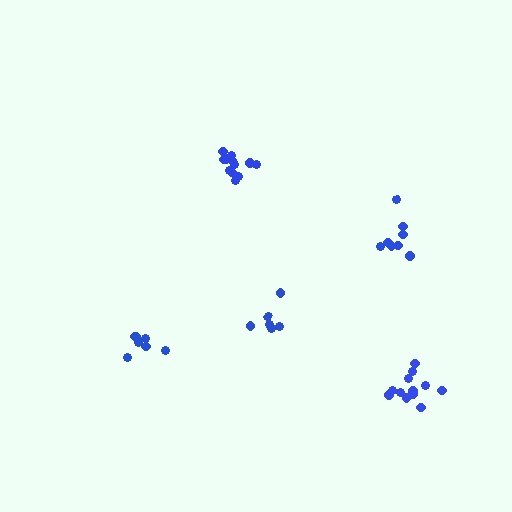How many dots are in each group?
Group 1: 8 dots, Group 2: 6 dots, Group 3: 12 dots, Group 4: 7 dots, Group 5: 12 dots (45 total).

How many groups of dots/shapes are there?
There are 5 groups.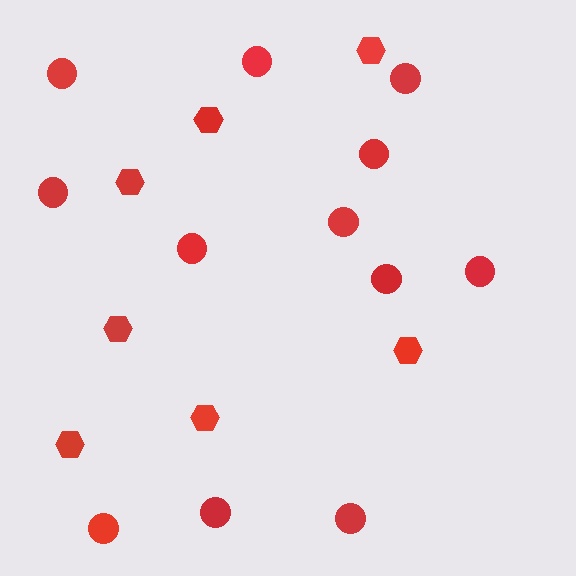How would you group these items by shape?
There are 2 groups: one group of circles (12) and one group of hexagons (7).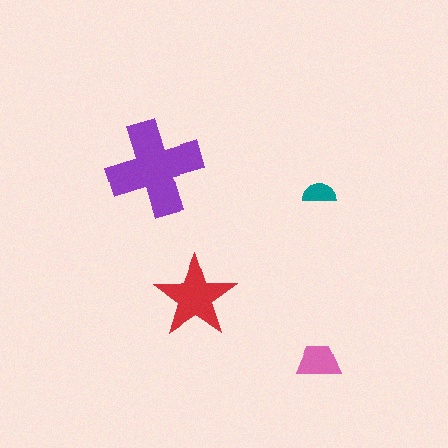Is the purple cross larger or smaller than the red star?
Larger.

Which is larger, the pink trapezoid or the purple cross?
The purple cross.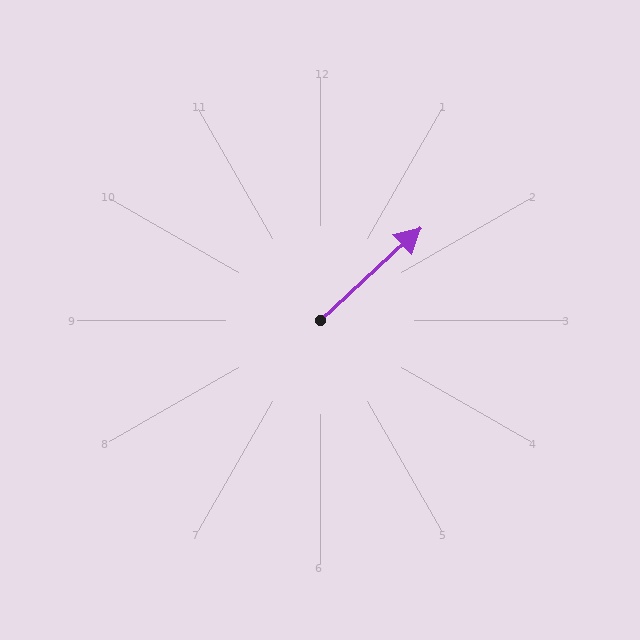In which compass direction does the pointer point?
Northeast.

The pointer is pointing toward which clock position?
Roughly 2 o'clock.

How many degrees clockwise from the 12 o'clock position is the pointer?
Approximately 47 degrees.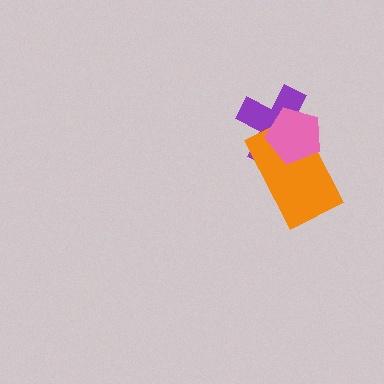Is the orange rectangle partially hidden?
Yes, it is partially covered by another shape.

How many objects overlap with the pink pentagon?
2 objects overlap with the pink pentagon.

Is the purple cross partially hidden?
Yes, it is partially covered by another shape.